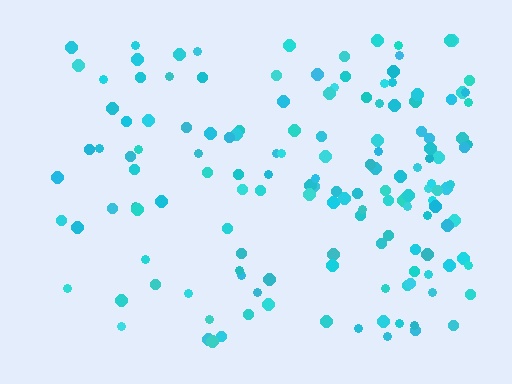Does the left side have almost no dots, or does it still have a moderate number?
Still a moderate number, just noticeably fewer than the right.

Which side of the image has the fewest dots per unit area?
The left.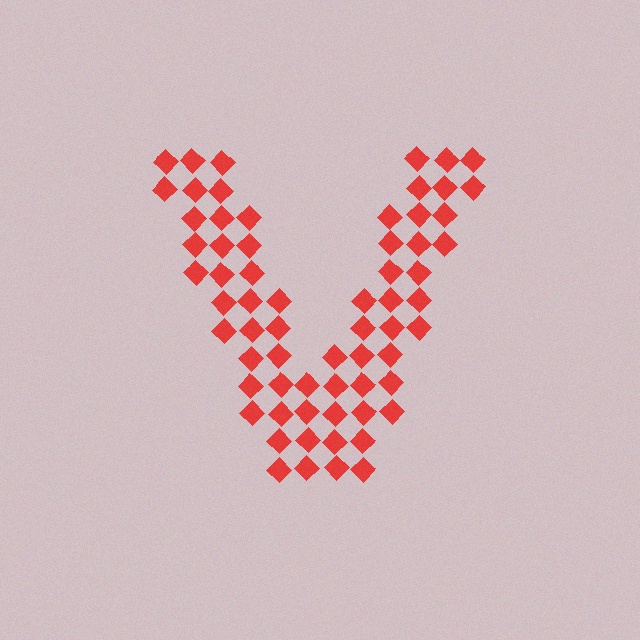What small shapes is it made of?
It is made of small diamonds.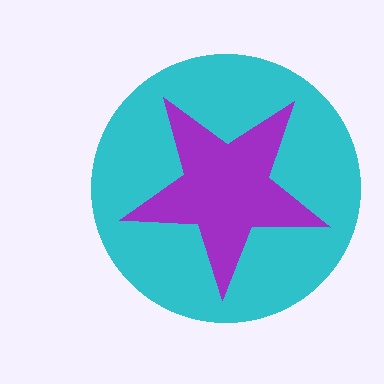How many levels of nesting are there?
2.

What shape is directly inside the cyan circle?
The purple star.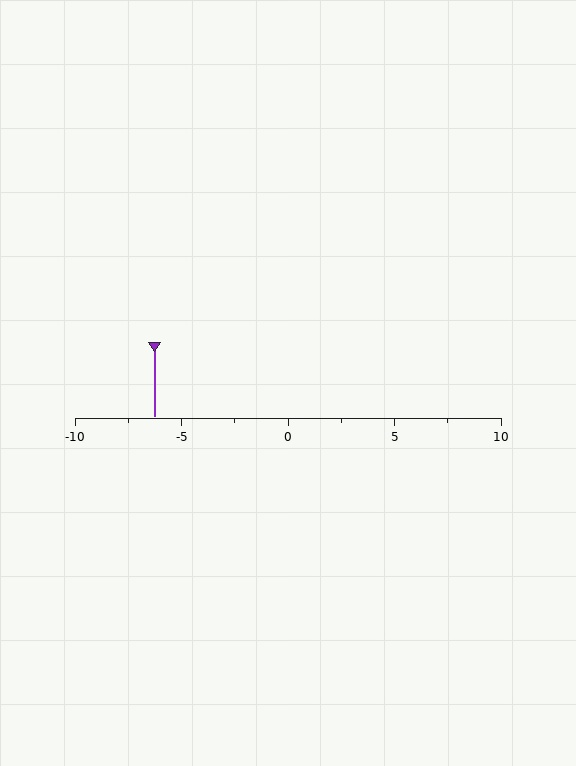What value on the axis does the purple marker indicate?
The marker indicates approximately -6.2.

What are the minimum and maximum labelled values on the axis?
The axis runs from -10 to 10.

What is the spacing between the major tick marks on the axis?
The major ticks are spaced 5 apart.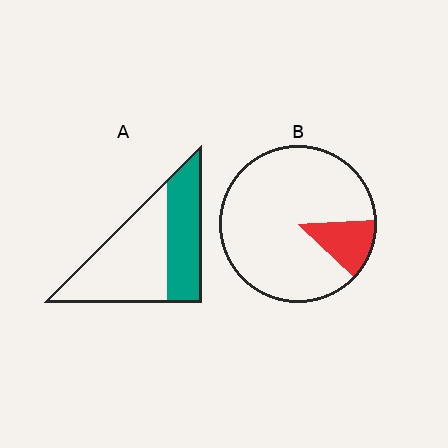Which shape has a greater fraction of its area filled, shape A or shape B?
Shape A.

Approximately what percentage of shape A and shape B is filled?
A is approximately 40% and B is approximately 15%.